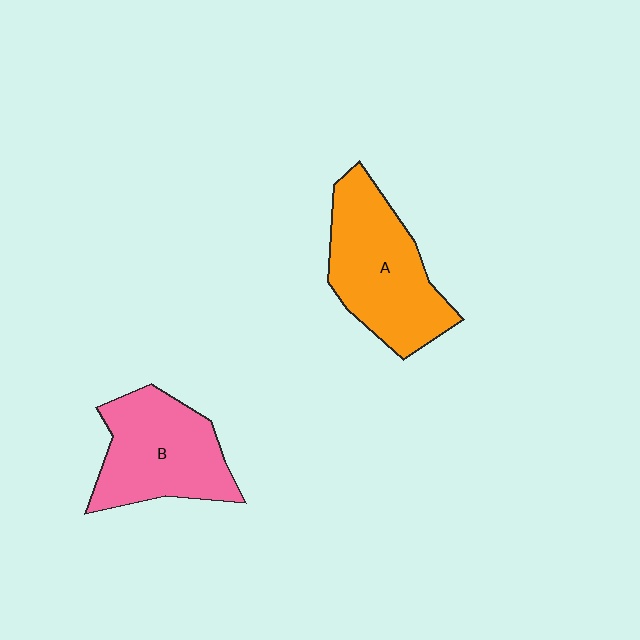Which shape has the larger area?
Shape A (orange).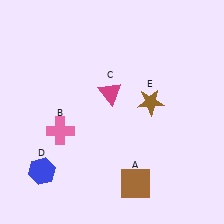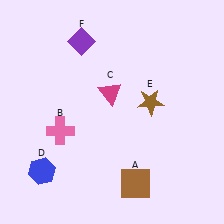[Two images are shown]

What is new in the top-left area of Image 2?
A purple diamond (F) was added in the top-left area of Image 2.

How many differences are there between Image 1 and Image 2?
There is 1 difference between the two images.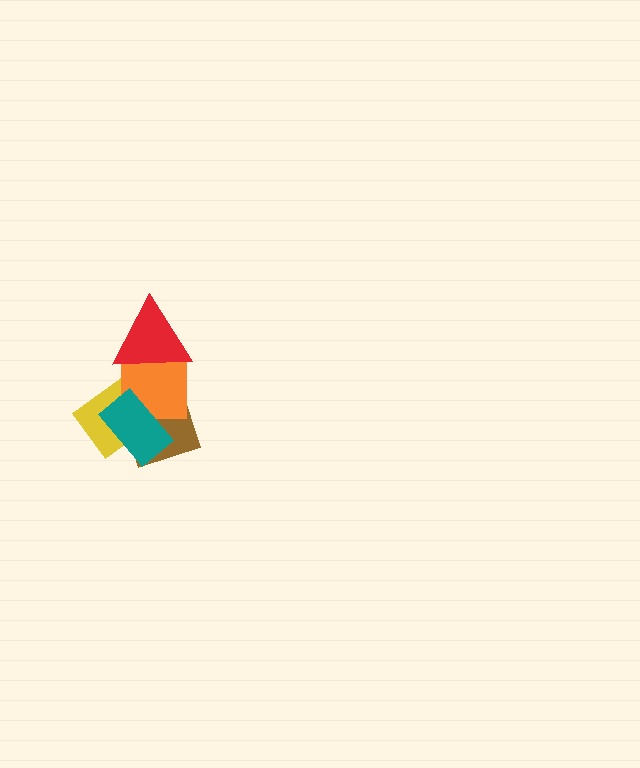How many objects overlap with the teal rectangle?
3 objects overlap with the teal rectangle.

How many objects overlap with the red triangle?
2 objects overlap with the red triangle.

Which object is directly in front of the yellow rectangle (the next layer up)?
The brown square is directly in front of the yellow rectangle.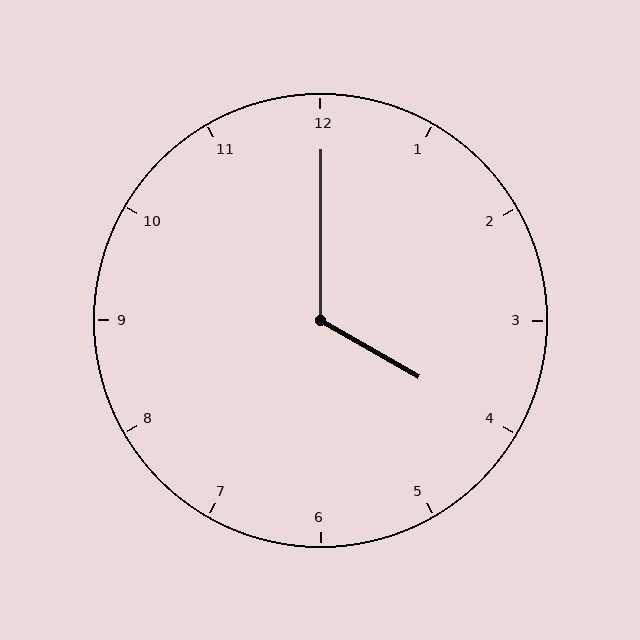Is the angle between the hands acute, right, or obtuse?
It is obtuse.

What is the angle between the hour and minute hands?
Approximately 120 degrees.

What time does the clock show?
4:00.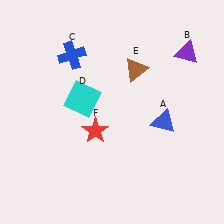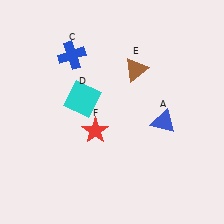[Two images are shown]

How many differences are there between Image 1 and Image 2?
There is 1 difference between the two images.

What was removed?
The purple triangle (B) was removed in Image 2.